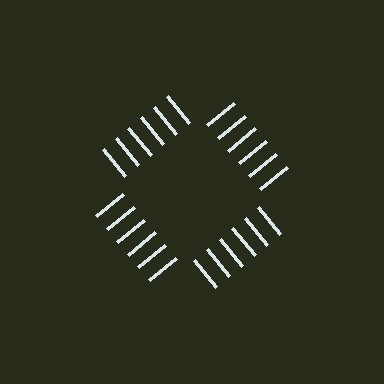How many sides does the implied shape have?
4 sides — the line-ends trace a square.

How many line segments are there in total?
24 — 6 along each of the 4 edges.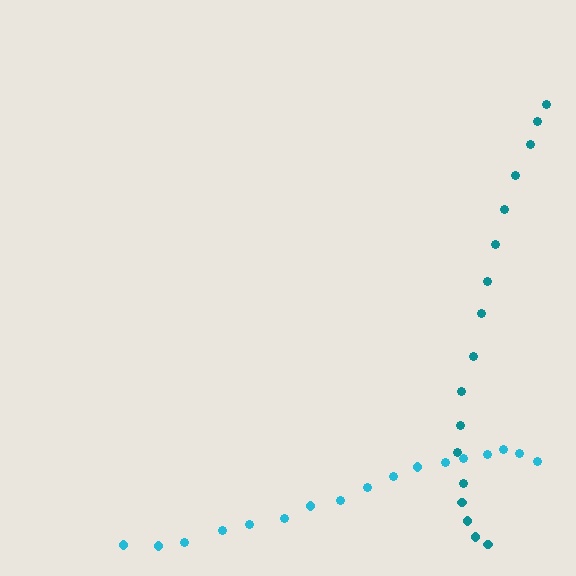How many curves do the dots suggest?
There are 2 distinct paths.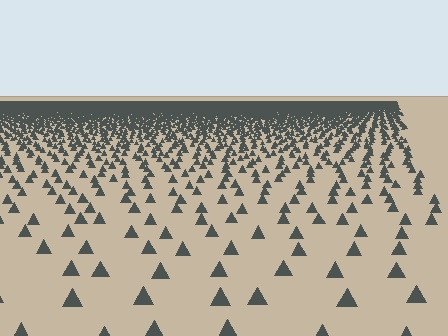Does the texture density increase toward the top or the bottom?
Density increases toward the top.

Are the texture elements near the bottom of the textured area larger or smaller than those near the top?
Larger. Near the bottom, elements are closer to the viewer and appear at a bigger on-screen size.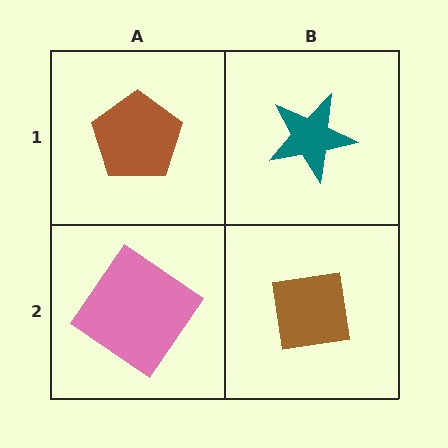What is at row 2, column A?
A pink diamond.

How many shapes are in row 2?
2 shapes.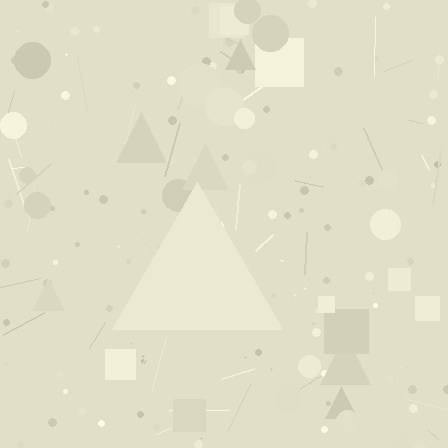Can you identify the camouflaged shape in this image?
The camouflaged shape is a triangle.